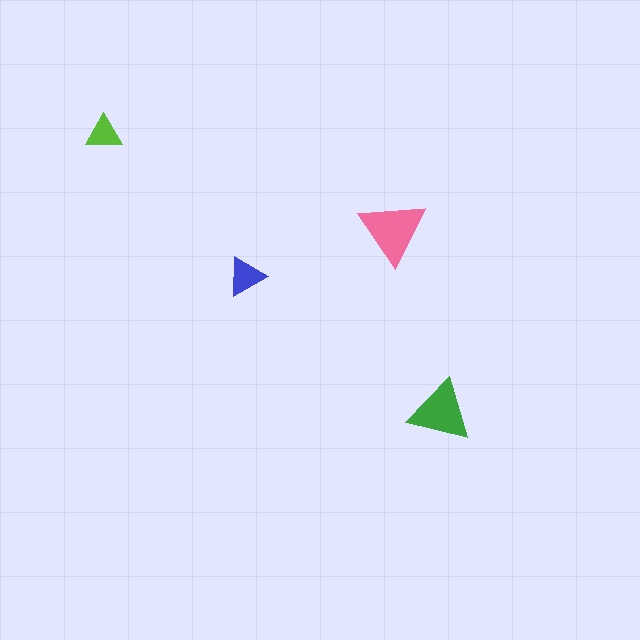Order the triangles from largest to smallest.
the pink one, the green one, the blue one, the lime one.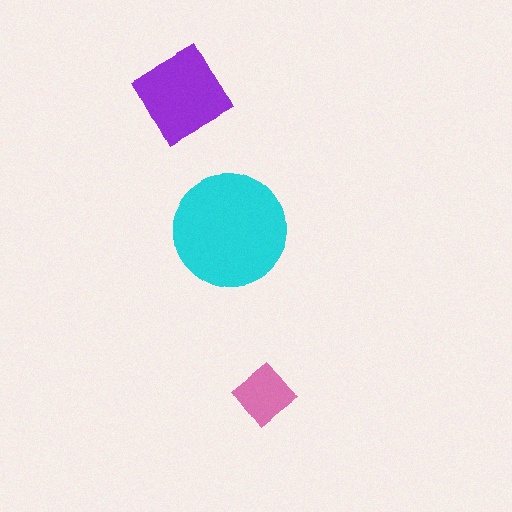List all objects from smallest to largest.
The pink diamond, the purple square, the cyan circle.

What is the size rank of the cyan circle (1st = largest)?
1st.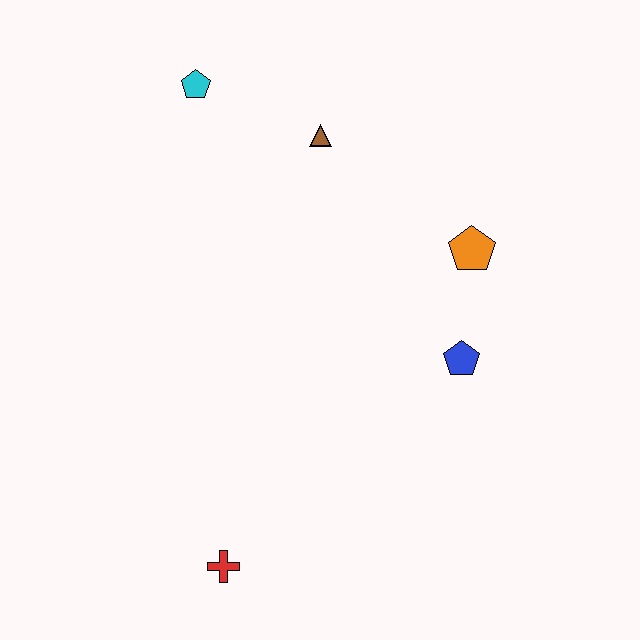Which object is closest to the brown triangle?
The cyan pentagon is closest to the brown triangle.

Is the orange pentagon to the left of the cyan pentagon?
No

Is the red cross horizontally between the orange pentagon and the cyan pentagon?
Yes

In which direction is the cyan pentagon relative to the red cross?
The cyan pentagon is above the red cross.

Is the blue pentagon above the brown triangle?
No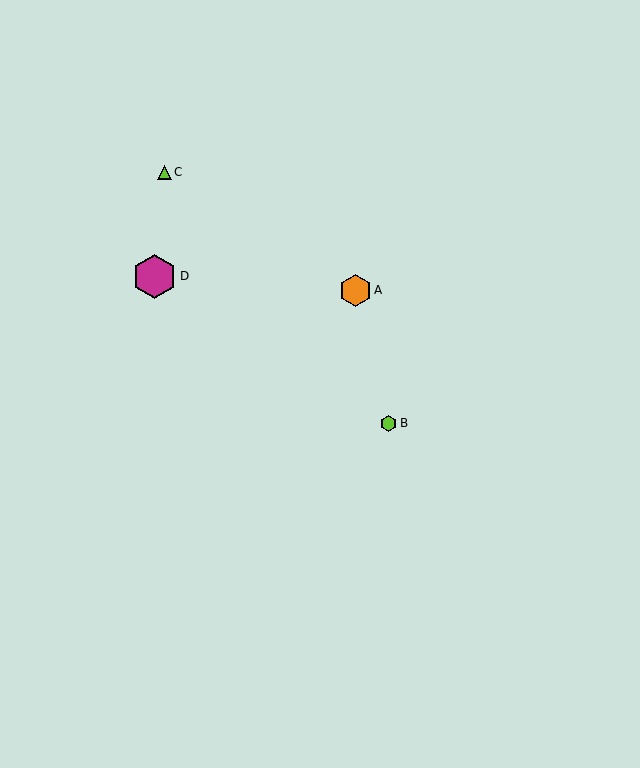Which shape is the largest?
The magenta hexagon (labeled D) is the largest.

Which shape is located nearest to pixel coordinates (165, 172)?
The lime triangle (labeled C) at (164, 172) is nearest to that location.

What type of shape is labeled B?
Shape B is a lime hexagon.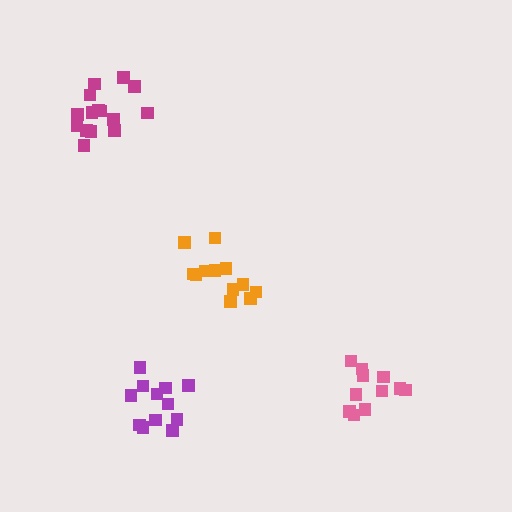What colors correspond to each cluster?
The clusters are colored: orange, purple, pink, magenta.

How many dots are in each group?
Group 1: 12 dots, Group 2: 12 dots, Group 3: 11 dots, Group 4: 15 dots (50 total).